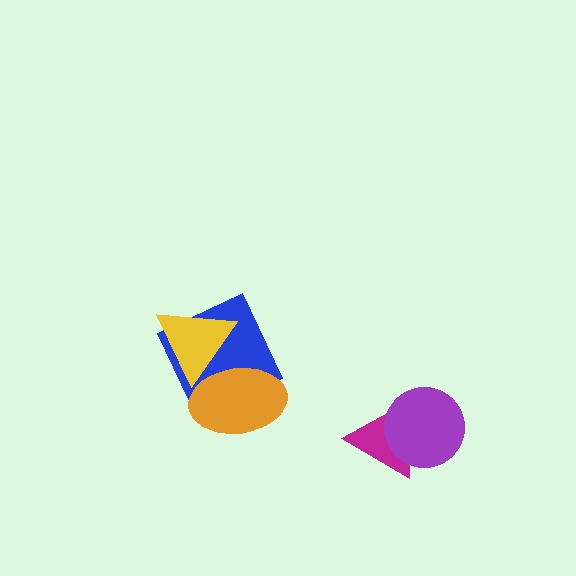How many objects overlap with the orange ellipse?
2 objects overlap with the orange ellipse.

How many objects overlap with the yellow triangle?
2 objects overlap with the yellow triangle.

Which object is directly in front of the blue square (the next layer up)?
The yellow triangle is directly in front of the blue square.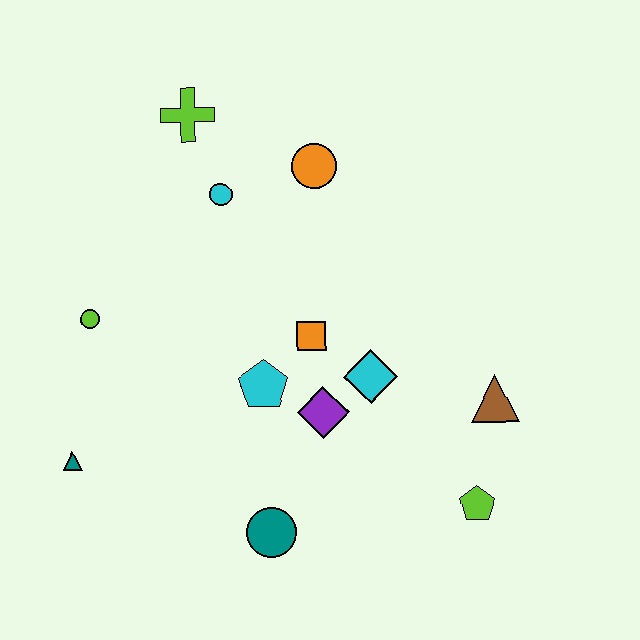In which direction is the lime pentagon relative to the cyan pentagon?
The lime pentagon is to the right of the cyan pentagon.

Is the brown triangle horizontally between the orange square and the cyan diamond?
No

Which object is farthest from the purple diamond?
The lime cross is farthest from the purple diamond.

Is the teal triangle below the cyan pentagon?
Yes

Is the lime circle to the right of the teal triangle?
Yes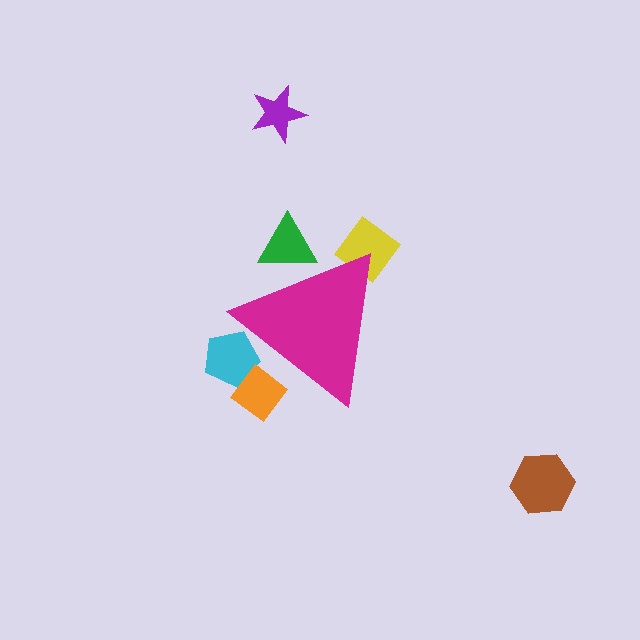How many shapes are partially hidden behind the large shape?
4 shapes are partially hidden.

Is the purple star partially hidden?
No, the purple star is fully visible.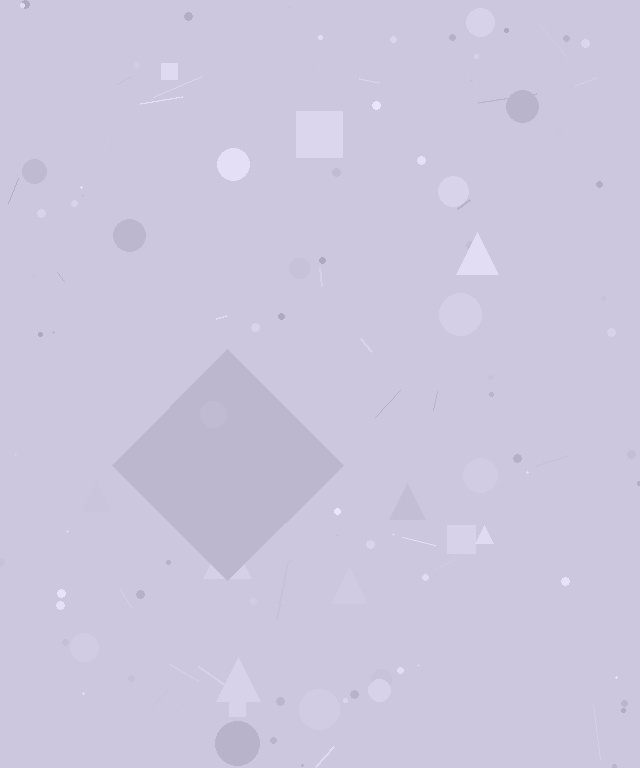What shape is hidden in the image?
A diamond is hidden in the image.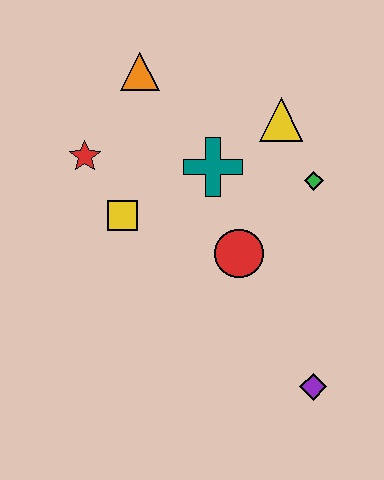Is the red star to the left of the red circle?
Yes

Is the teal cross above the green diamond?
Yes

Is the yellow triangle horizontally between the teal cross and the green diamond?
Yes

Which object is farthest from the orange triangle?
The purple diamond is farthest from the orange triangle.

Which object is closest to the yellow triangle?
The green diamond is closest to the yellow triangle.